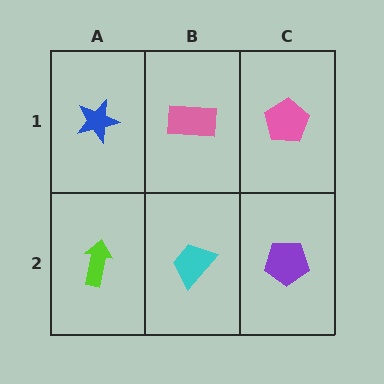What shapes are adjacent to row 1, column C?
A purple pentagon (row 2, column C), a pink rectangle (row 1, column B).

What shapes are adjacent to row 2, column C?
A pink pentagon (row 1, column C), a cyan trapezoid (row 2, column B).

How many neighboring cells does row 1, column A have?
2.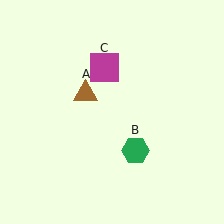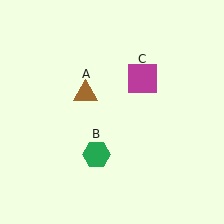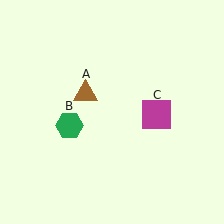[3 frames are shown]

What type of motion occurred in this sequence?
The green hexagon (object B), magenta square (object C) rotated clockwise around the center of the scene.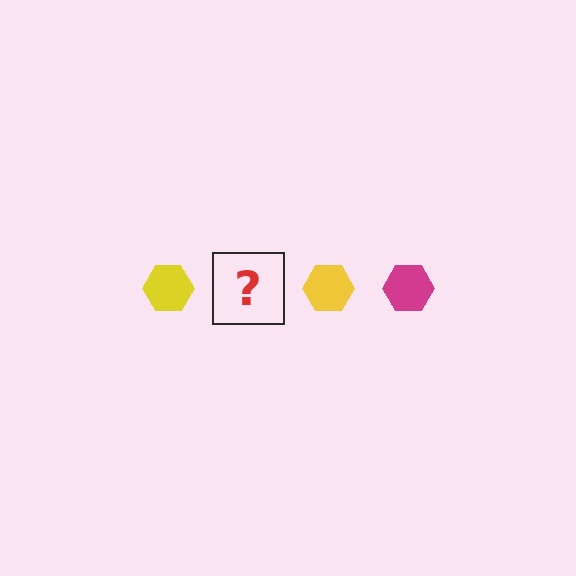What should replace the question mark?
The question mark should be replaced with a magenta hexagon.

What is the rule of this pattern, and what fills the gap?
The rule is that the pattern cycles through yellow, magenta hexagons. The gap should be filled with a magenta hexagon.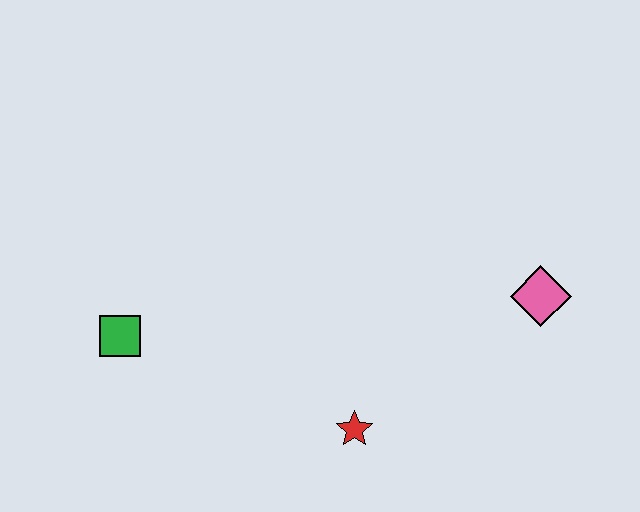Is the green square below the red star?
No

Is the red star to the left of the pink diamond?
Yes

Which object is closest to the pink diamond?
The red star is closest to the pink diamond.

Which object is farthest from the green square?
The pink diamond is farthest from the green square.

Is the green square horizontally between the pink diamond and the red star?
No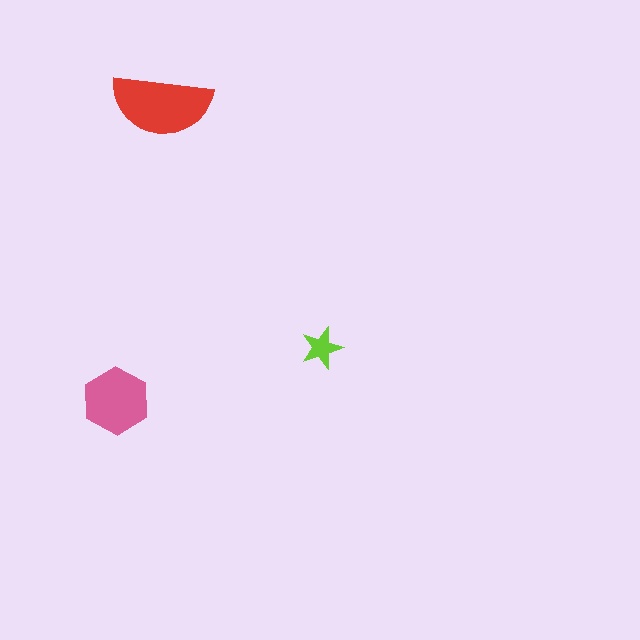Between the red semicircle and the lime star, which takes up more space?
The red semicircle.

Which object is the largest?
The red semicircle.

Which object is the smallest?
The lime star.